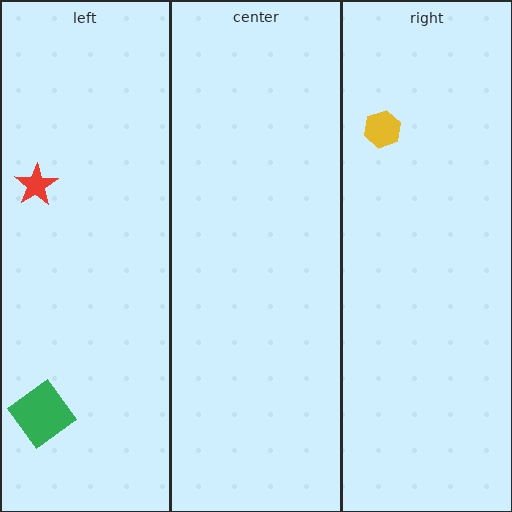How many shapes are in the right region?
1.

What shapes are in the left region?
The red star, the green diamond.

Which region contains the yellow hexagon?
The right region.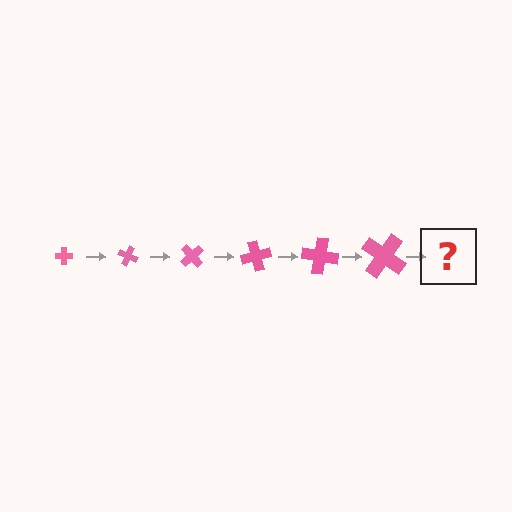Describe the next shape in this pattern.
It should be a cross, larger than the previous one and rotated 150 degrees from the start.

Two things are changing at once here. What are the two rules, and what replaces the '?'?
The two rules are that the cross grows larger each step and it rotates 25 degrees each step. The '?' should be a cross, larger than the previous one and rotated 150 degrees from the start.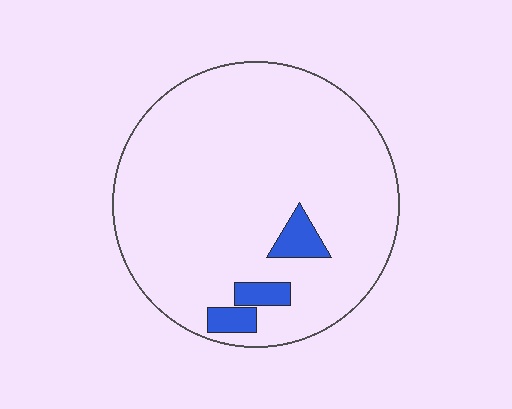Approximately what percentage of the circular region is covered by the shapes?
Approximately 5%.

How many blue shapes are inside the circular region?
3.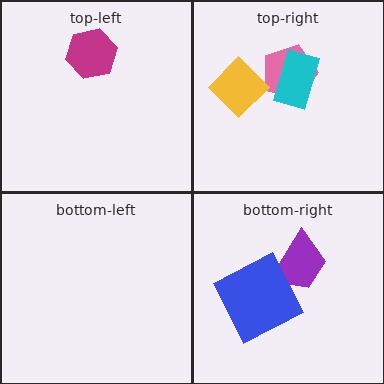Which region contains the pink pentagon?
The top-right region.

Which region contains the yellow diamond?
The top-right region.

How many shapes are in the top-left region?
1.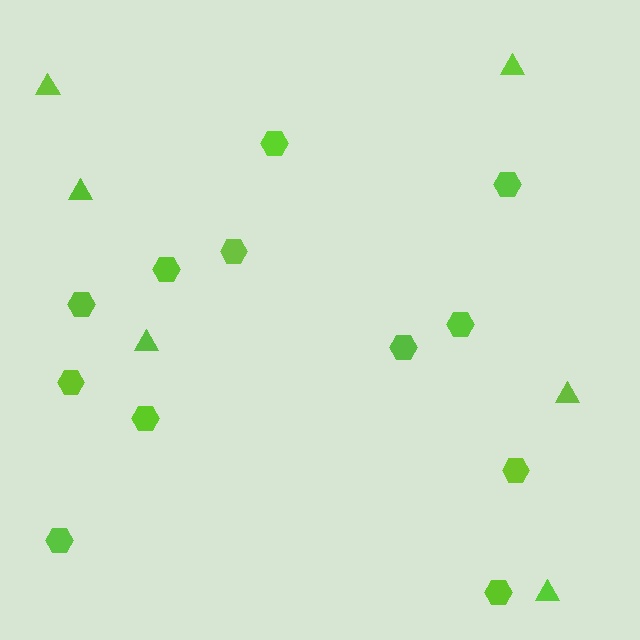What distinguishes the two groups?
There are 2 groups: one group of hexagons (12) and one group of triangles (6).